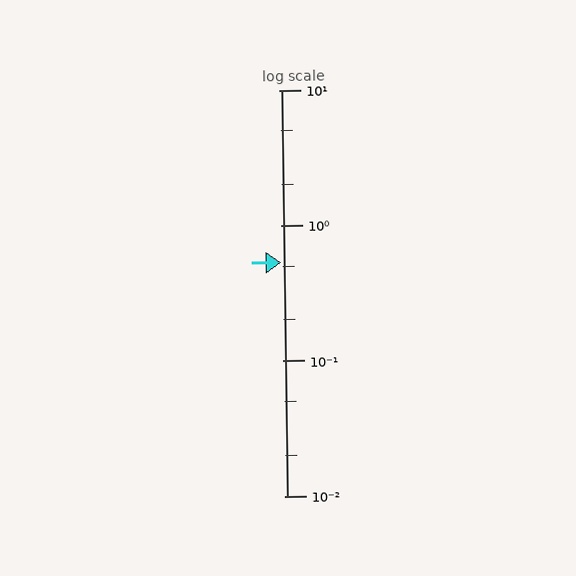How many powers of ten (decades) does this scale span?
The scale spans 3 decades, from 0.01 to 10.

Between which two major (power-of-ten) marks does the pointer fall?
The pointer is between 0.1 and 1.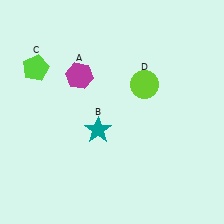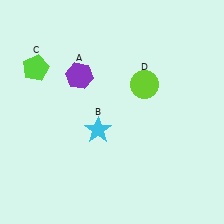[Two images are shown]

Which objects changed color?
A changed from magenta to purple. B changed from teal to cyan.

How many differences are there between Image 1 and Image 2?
There are 2 differences between the two images.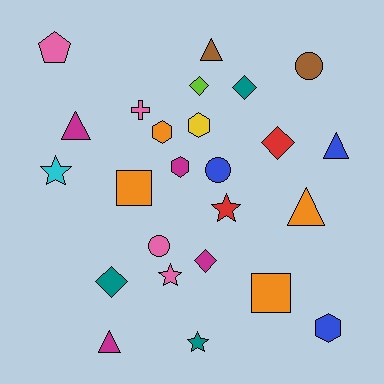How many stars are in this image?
There are 4 stars.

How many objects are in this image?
There are 25 objects.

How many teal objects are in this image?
There are 3 teal objects.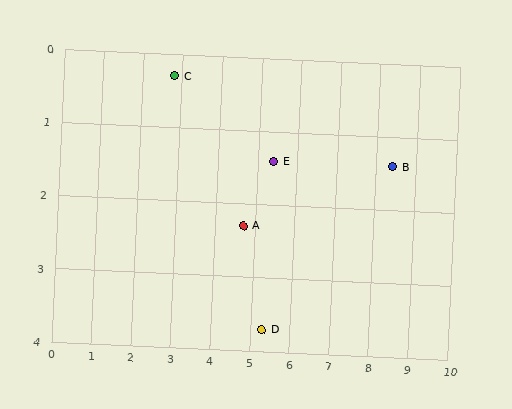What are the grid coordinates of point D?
Point D is at approximately (5.3, 3.7).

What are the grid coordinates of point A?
Point A is at approximately (4.7, 2.3).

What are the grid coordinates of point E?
Point E is at approximately (5.4, 1.4).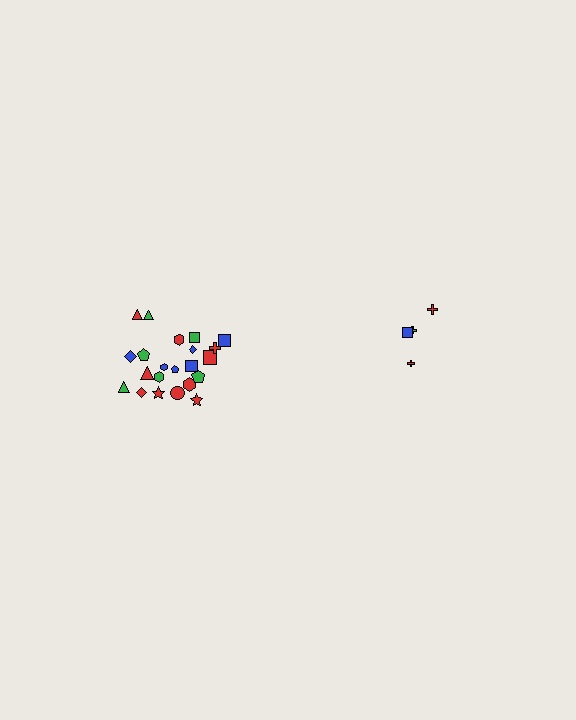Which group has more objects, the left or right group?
The left group.